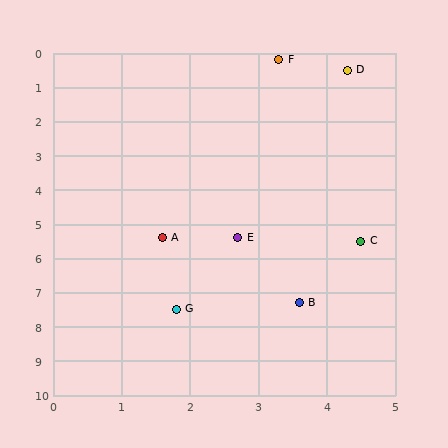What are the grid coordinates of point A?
Point A is at approximately (1.6, 5.4).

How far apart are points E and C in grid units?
Points E and C are about 1.8 grid units apart.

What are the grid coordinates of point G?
Point G is at approximately (1.8, 7.5).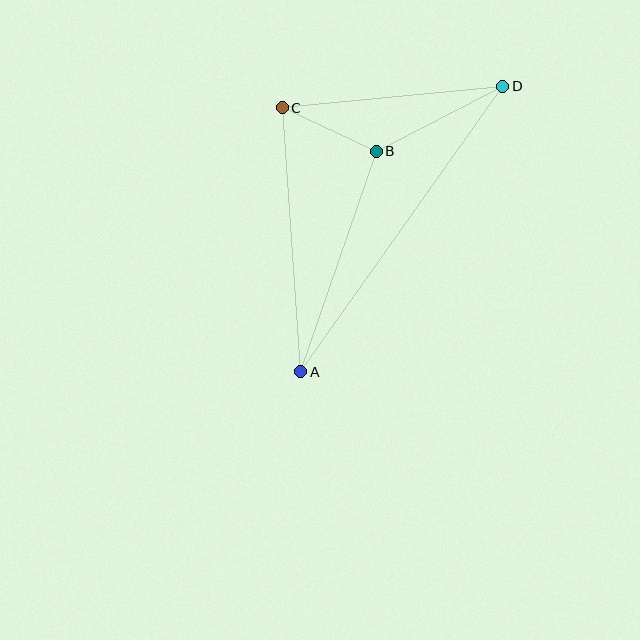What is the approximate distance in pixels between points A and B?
The distance between A and B is approximately 233 pixels.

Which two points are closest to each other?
Points B and C are closest to each other.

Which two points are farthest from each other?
Points A and D are farthest from each other.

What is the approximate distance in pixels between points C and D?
The distance between C and D is approximately 222 pixels.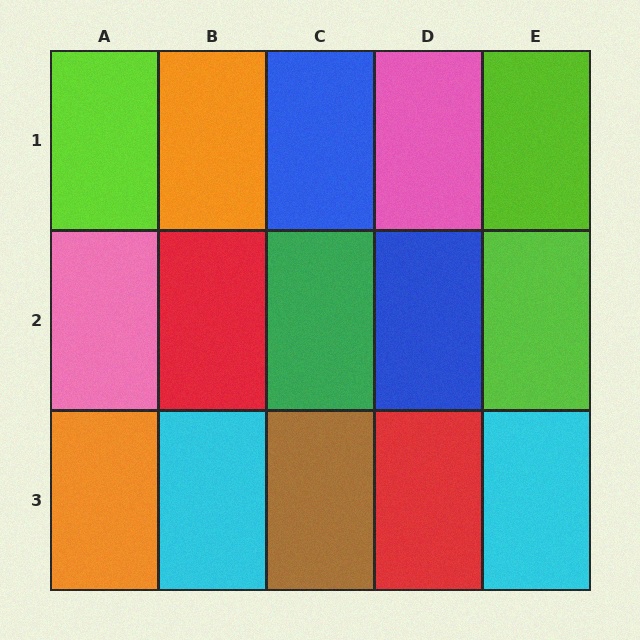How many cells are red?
2 cells are red.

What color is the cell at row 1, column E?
Lime.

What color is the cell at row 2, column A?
Pink.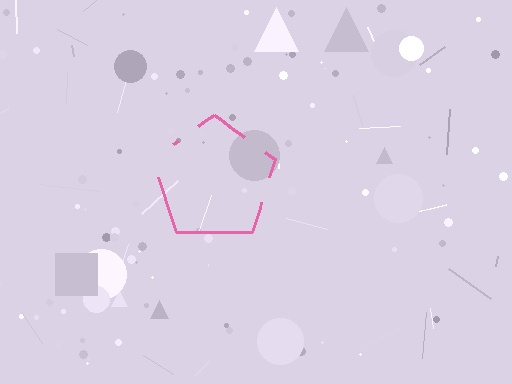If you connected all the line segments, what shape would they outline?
They would outline a pentagon.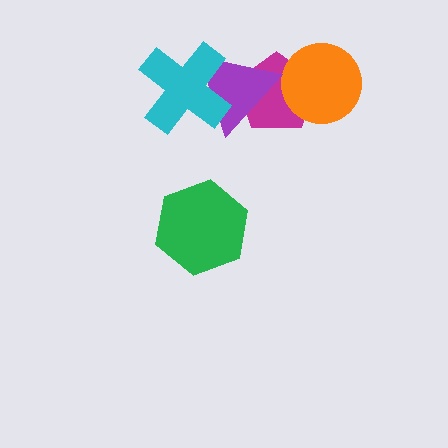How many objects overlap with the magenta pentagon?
2 objects overlap with the magenta pentagon.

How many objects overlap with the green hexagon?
0 objects overlap with the green hexagon.